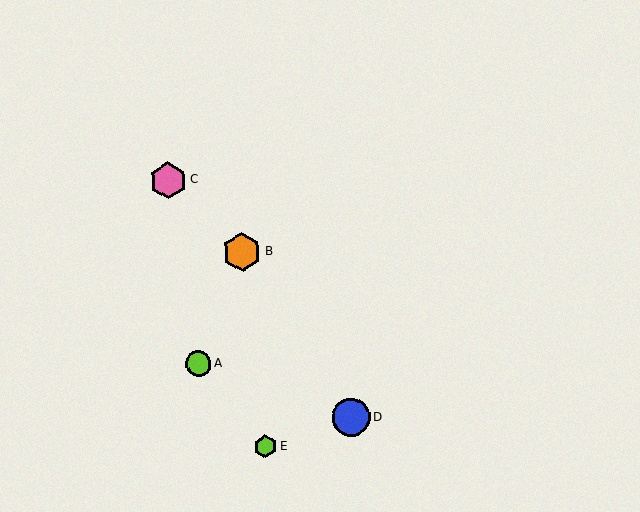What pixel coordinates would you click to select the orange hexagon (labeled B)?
Click at (242, 252) to select the orange hexagon B.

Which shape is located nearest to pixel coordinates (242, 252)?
The orange hexagon (labeled B) at (242, 252) is nearest to that location.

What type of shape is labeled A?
Shape A is a lime circle.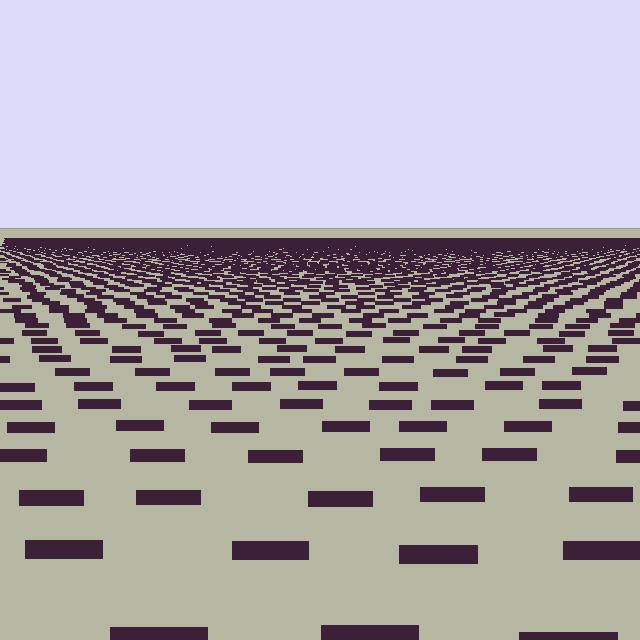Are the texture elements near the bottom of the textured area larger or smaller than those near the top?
Larger. Near the bottom, elements are closer to the viewer and appear at a bigger on-screen size.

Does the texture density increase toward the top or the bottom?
Density increases toward the top.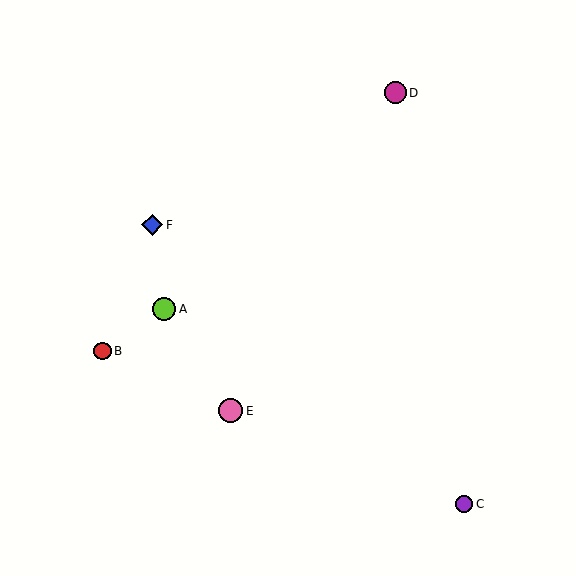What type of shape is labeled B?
Shape B is a red circle.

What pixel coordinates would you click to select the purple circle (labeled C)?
Click at (464, 504) to select the purple circle C.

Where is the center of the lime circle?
The center of the lime circle is at (164, 309).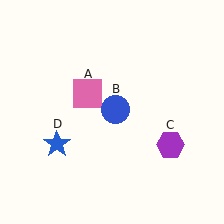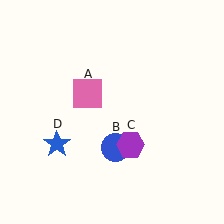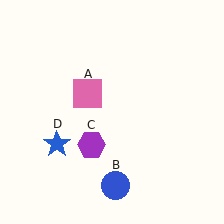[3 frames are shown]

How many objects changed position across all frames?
2 objects changed position: blue circle (object B), purple hexagon (object C).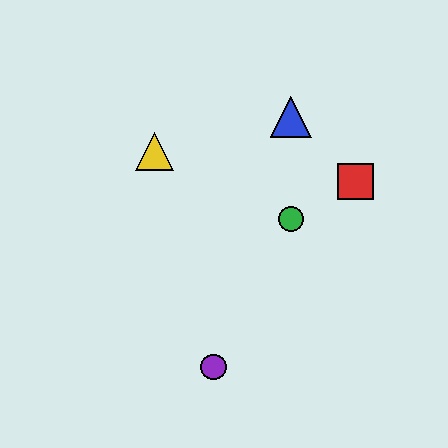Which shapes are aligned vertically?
The blue triangle, the green circle are aligned vertically.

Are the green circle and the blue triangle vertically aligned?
Yes, both are at x≈291.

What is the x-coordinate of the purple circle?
The purple circle is at x≈213.